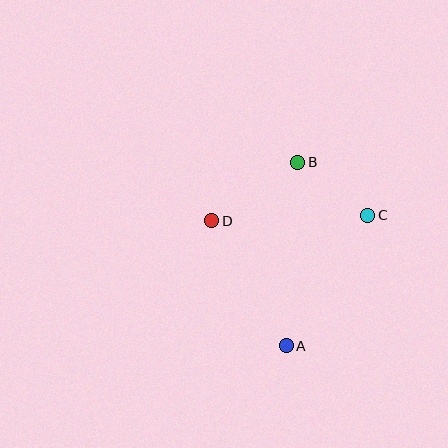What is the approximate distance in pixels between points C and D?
The distance between C and D is approximately 156 pixels.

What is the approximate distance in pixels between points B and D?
The distance between B and D is approximately 104 pixels.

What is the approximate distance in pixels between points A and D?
The distance between A and D is approximately 146 pixels.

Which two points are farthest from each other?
Points A and B are farthest from each other.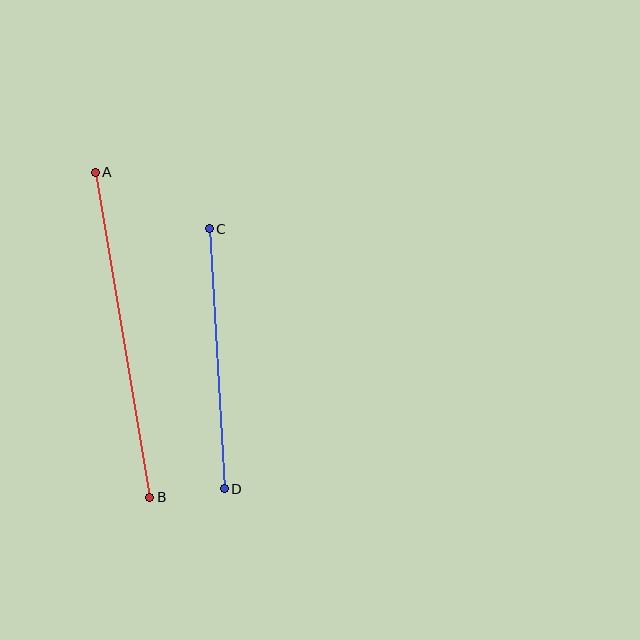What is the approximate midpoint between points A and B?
The midpoint is at approximately (122, 335) pixels.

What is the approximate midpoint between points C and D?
The midpoint is at approximately (217, 359) pixels.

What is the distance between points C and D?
The distance is approximately 261 pixels.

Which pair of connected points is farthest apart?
Points A and B are farthest apart.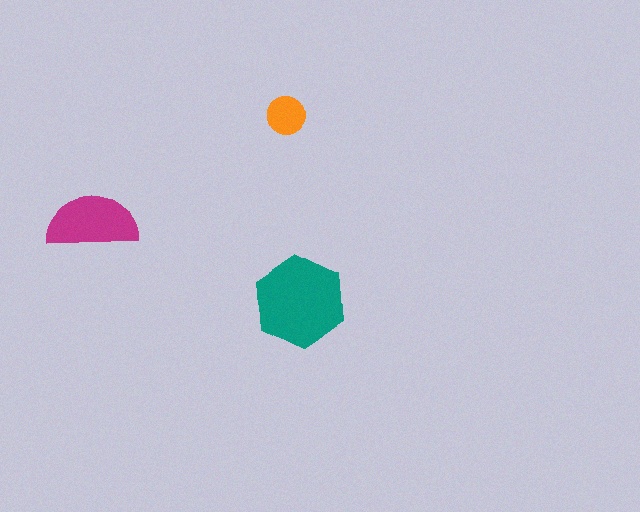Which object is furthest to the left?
The magenta semicircle is leftmost.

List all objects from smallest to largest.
The orange circle, the magenta semicircle, the teal hexagon.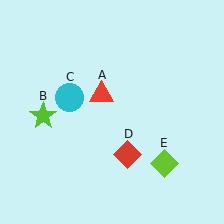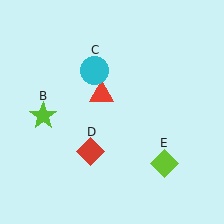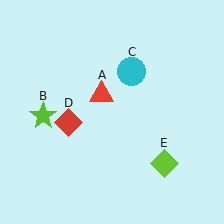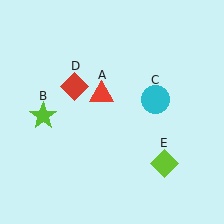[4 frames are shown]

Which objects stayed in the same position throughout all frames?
Red triangle (object A) and lime star (object B) and lime diamond (object E) remained stationary.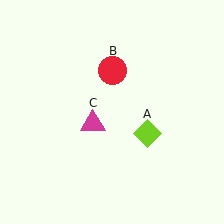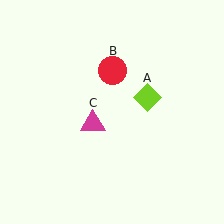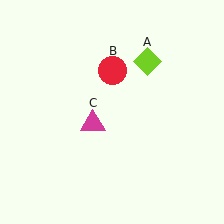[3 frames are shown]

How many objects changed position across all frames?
1 object changed position: lime diamond (object A).